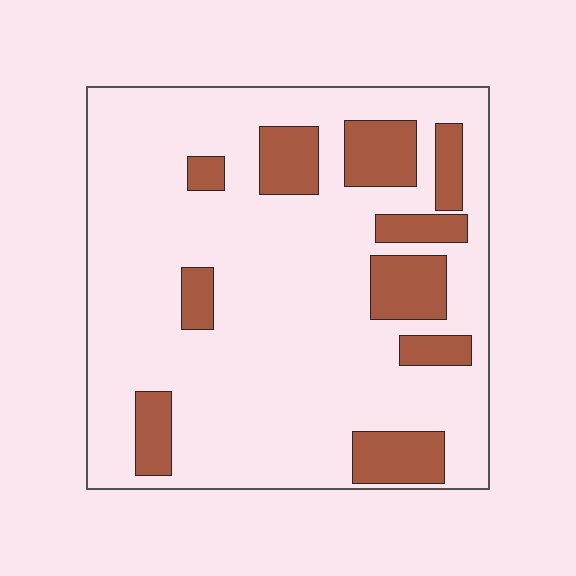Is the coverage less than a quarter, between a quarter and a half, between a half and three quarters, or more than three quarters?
Less than a quarter.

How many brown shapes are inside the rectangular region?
10.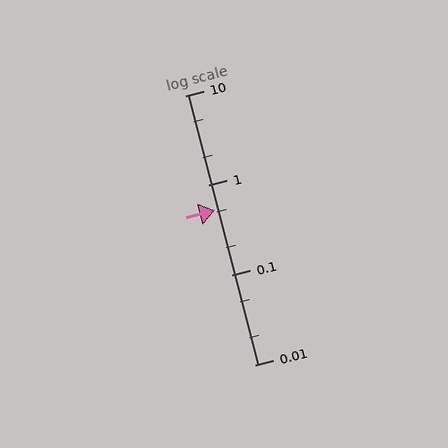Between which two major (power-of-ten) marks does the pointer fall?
The pointer is between 0.1 and 1.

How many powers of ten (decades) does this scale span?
The scale spans 3 decades, from 0.01 to 10.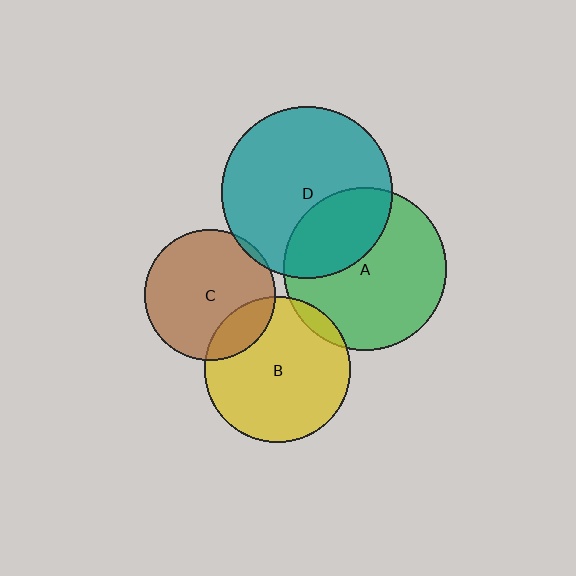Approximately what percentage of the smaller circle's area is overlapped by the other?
Approximately 5%.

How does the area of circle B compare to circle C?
Approximately 1.3 times.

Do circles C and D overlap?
Yes.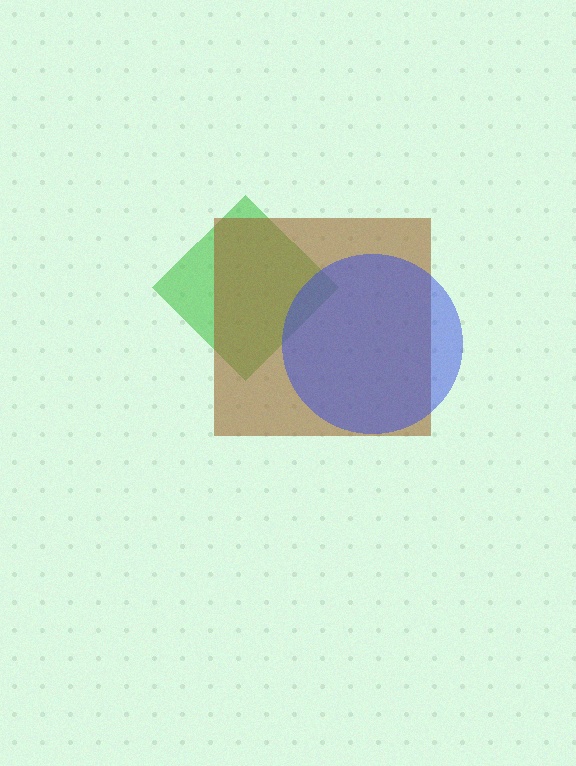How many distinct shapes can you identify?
There are 3 distinct shapes: a green diamond, a brown square, a blue circle.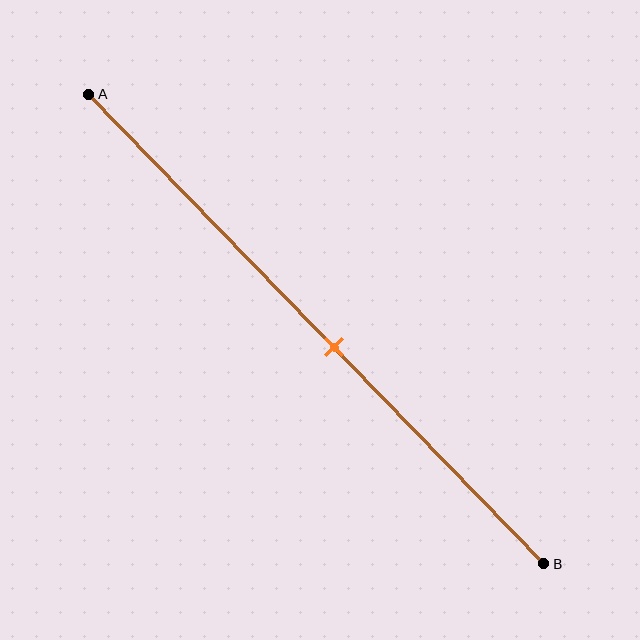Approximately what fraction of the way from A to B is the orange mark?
The orange mark is approximately 55% of the way from A to B.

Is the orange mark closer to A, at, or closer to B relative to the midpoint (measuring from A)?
The orange mark is closer to point B than the midpoint of segment AB.